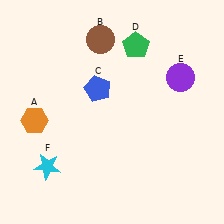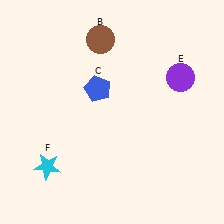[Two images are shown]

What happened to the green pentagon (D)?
The green pentagon (D) was removed in Image 2. It was in the top-right area of Image 1.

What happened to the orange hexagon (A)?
The orange hexagon (A) was removed in Image 2. It was in the bottom-left area of Image 1.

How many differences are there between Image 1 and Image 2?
There are 2 differences between the two images.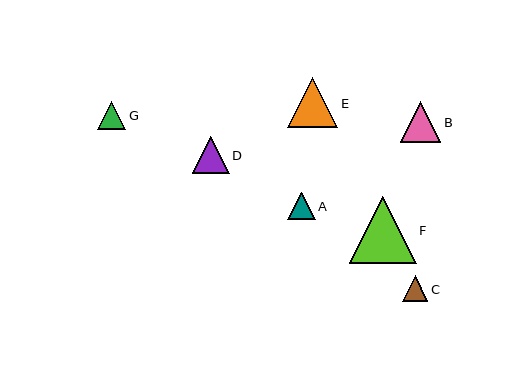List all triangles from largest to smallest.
From largest to smallest: F, E, B, D, G, A, C.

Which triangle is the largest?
Triangle F is the largest with a size of approximately 67 pixels.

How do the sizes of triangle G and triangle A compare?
Triangle G and triangle A are approximately the same size.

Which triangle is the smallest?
Triangle C is the smallest with a size of approximately 26 pixels.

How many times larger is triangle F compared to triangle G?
Triangle F is approximately 2.4 times the size of triangle G.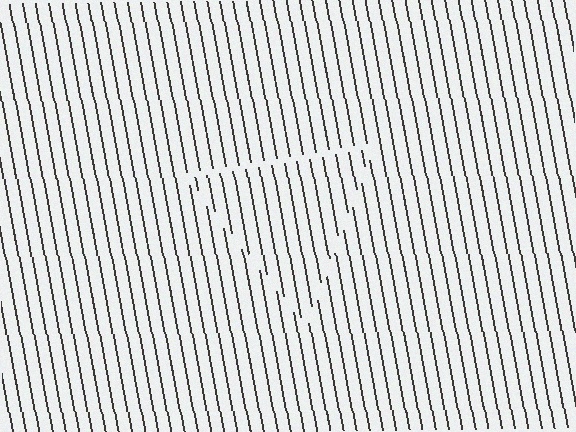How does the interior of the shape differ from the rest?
The interior of the shape contains the same grating, shifted by half a period — the contour is defined by the phase discontinuity where line-ends from the inner and outer gratings abut.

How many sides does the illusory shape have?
3 sides — the line-ends trace a triangle.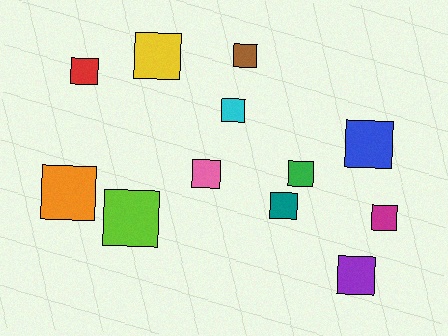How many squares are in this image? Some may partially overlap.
There are 12 squares.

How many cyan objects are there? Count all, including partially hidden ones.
There is 1 cyan object.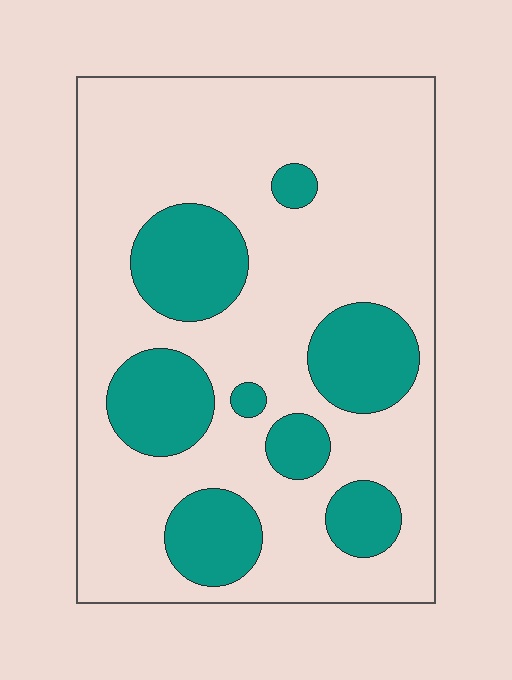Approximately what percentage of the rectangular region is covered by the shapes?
Approximately 25%.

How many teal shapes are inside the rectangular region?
8.